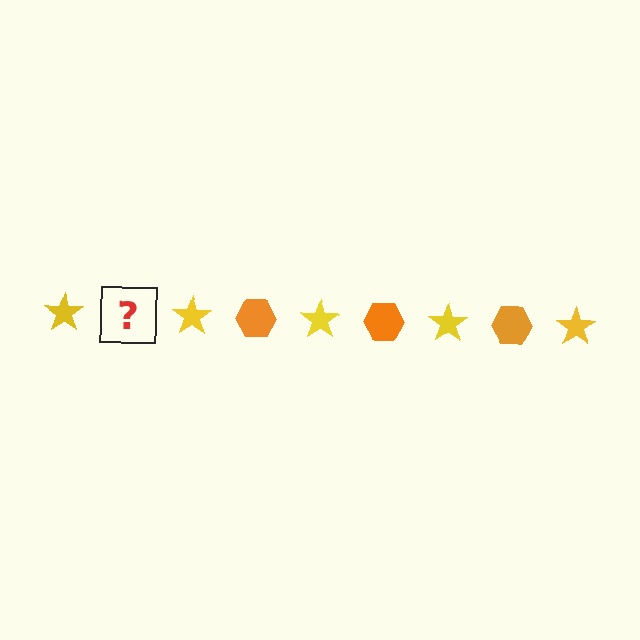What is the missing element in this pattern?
The missing element is an orange hexagon.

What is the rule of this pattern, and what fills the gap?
The rule is that the pattern alternates between yellow star and orange hexagon. The gap should be filled with an orange hexagon.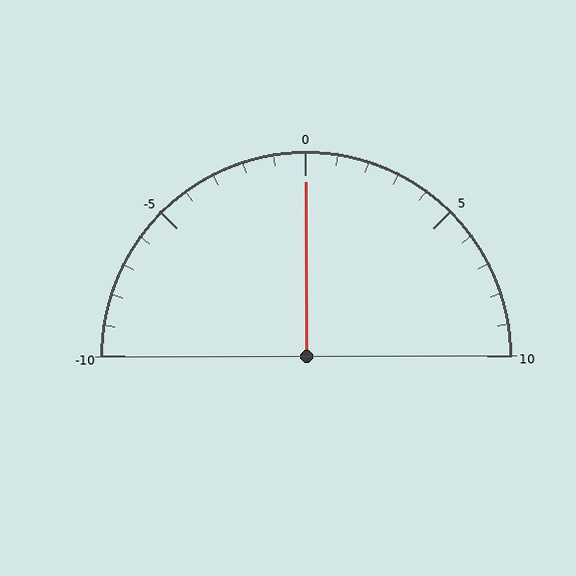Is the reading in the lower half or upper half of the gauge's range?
The reading is in the upper half of the range (-10 to 10).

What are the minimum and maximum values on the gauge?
The gauge ranges from -10 to 10.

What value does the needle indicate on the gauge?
The needle indicates approximately 0.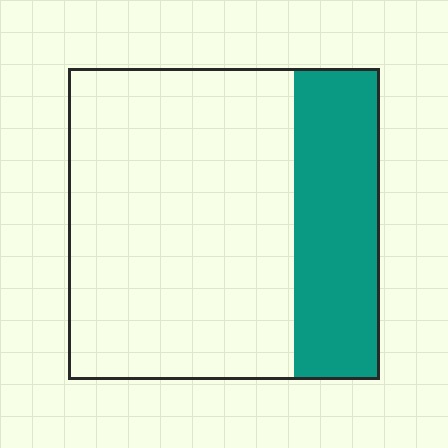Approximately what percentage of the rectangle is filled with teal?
Approximately 30%.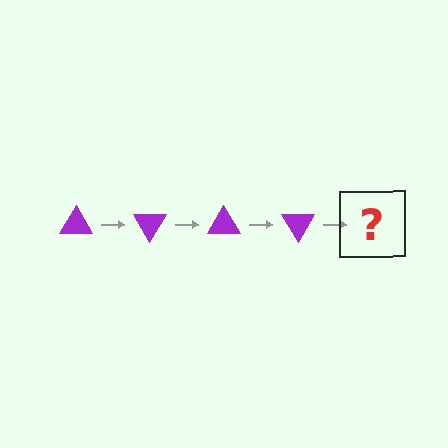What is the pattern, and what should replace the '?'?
The pattern is that the triangle rotates 60 degrees each step. The '?' should be a purple triangle rotated 240 degrees.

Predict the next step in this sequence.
The next step is a purple triangle rotated 240 degrees.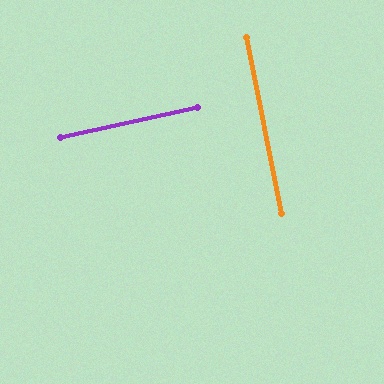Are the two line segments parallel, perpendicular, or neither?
Perpendicular — they meet at approximately 89°.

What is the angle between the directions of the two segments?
Approximately 89 degrees.